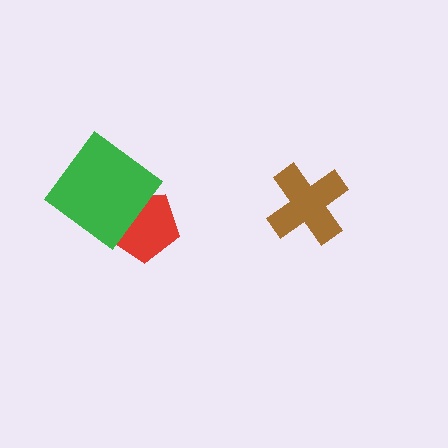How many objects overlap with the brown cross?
0 objects overlap with the brown cross.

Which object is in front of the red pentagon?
The green diamond is in front of the red pentagon.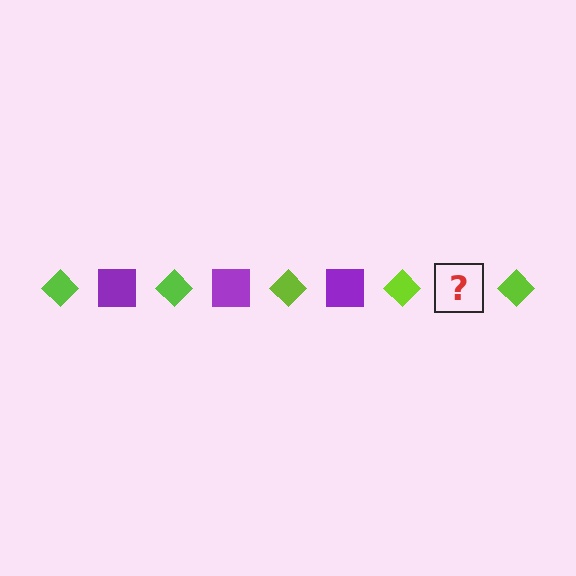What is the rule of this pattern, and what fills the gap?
The rule is that the pattern alternates between lime diamond and purple square. The gap should be filled with a purple square.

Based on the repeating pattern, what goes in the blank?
The blank should be a purple square.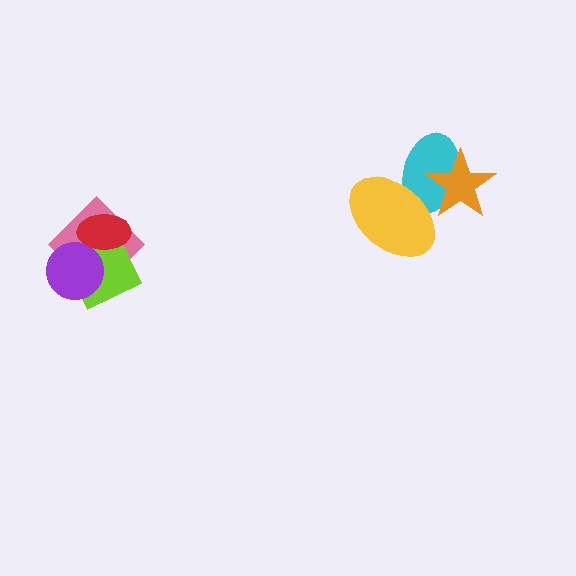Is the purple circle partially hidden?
Yes, it is partially covered by another shape.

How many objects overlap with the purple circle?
3 objects overlap with the purple circle.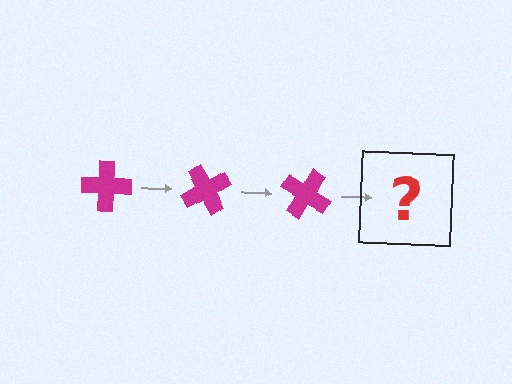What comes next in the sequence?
The next element should be a magenta cross rotated 180 degrees.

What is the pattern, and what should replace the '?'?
The pattern is that the cross rotates 60 degrees each step. The '?' should be a magenta cross rotated 180 degrees.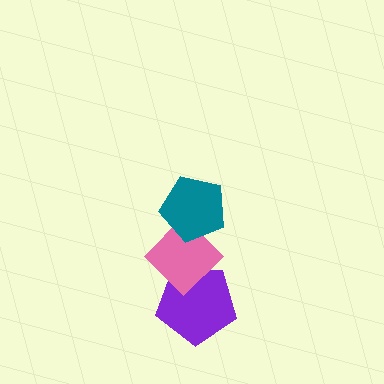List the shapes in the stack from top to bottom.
From top to bottom: the teal pentagon, the pink diamond, the purple pentagon.